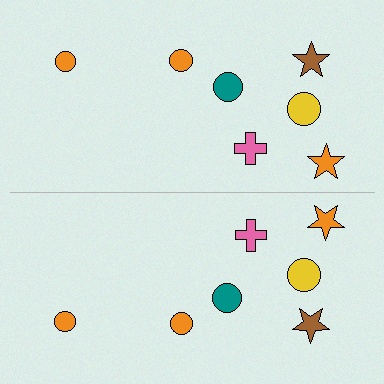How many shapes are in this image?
There are 14 shapes in this image.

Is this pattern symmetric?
Yes, this pattern has bilateral (reflection) symmetry.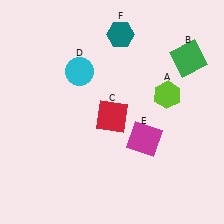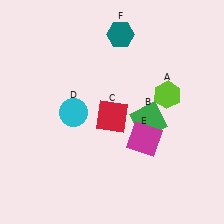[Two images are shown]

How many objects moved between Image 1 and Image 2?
2 objects moved between the two images.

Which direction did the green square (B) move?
The green square (B) moved down.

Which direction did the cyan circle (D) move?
The cyan circle (D) moved down.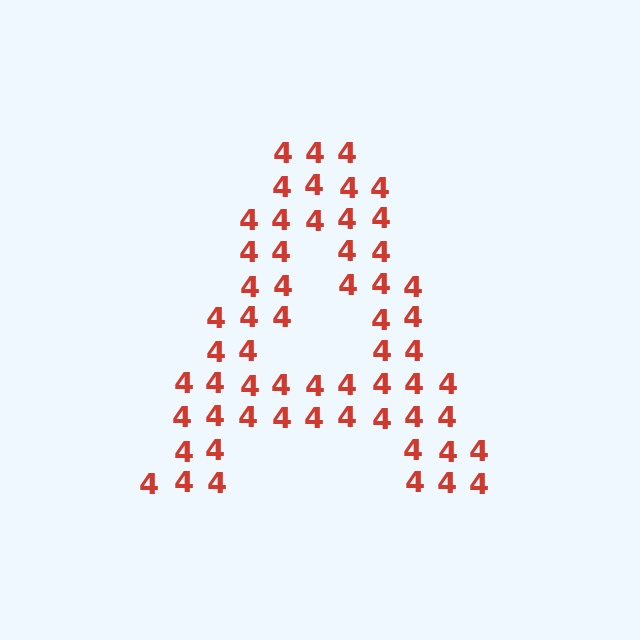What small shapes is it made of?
It is made of small digit 4's.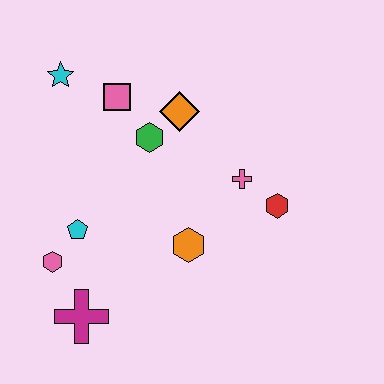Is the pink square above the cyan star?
No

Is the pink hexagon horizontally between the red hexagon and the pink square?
No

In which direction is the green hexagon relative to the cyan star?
The green hexagon is to the right of the cyan star.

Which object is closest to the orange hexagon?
The pink cross is closest to the orange hexagon.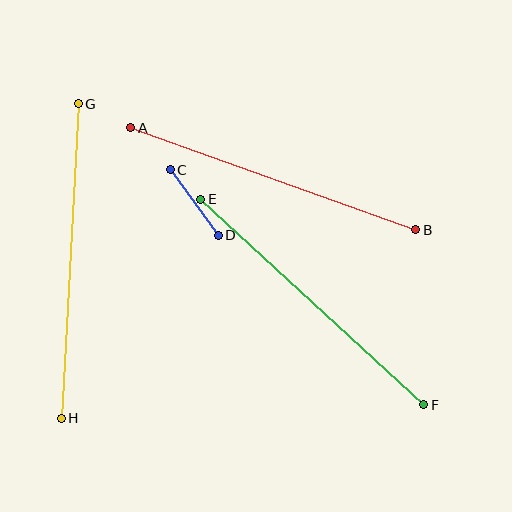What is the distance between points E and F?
The distance is approximately 303 pixels.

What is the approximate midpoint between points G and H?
The midpoint is at approximately (70, 261) pixels.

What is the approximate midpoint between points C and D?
The midpoint is at approximately (194, 202) pixels.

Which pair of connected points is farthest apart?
Points G and H are farthest apart.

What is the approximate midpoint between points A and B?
The midpoint is at approximately (273, 179) pixels.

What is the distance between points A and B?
The distance is approximately 303 pixels.